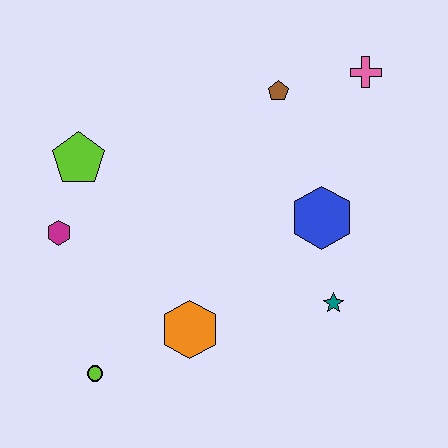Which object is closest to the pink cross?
The brown pentagon is closest to the pink cross.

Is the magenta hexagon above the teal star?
Yes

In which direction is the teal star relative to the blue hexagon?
The teal star is below the blue hexagon.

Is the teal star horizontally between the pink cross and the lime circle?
Yes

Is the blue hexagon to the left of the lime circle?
No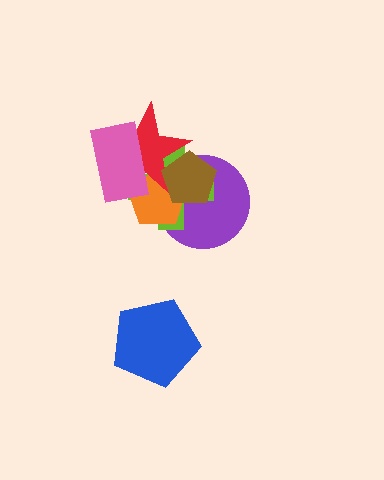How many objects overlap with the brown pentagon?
4 objects overlap with the brown pentagon.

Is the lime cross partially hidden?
Yes, it is partially covered by another shape.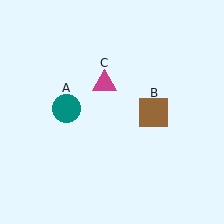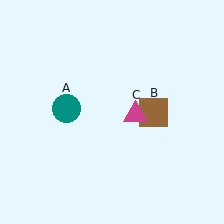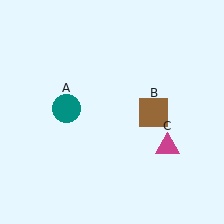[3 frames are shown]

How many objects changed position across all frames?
1 object changed position: magenta triangle (object C).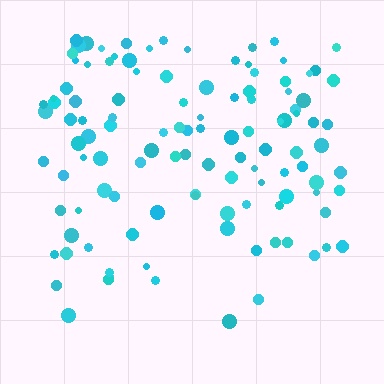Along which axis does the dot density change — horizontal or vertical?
Vertical.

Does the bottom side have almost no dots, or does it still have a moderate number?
Still a moderate number, just noticeably fewer than the top.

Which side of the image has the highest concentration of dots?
The top.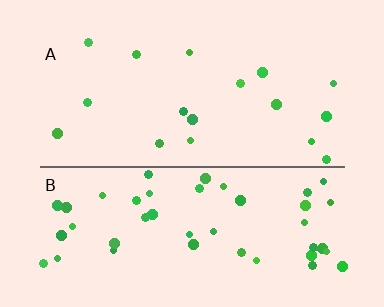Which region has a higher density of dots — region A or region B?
B (the bottom).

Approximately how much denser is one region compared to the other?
Approximately 2.7× — region B over region A.